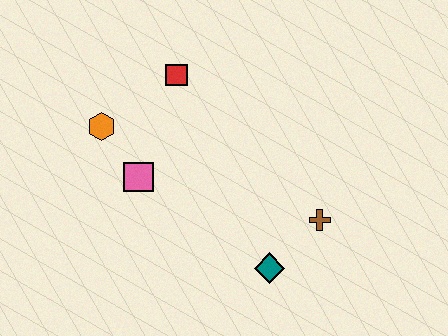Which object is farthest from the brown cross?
The orange hexagon is farthest from the brown cross.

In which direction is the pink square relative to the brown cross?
The pink square is to the left of the brown cross.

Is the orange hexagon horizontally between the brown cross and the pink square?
No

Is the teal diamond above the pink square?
No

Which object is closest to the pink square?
The orange hexagon is closest to the pink square.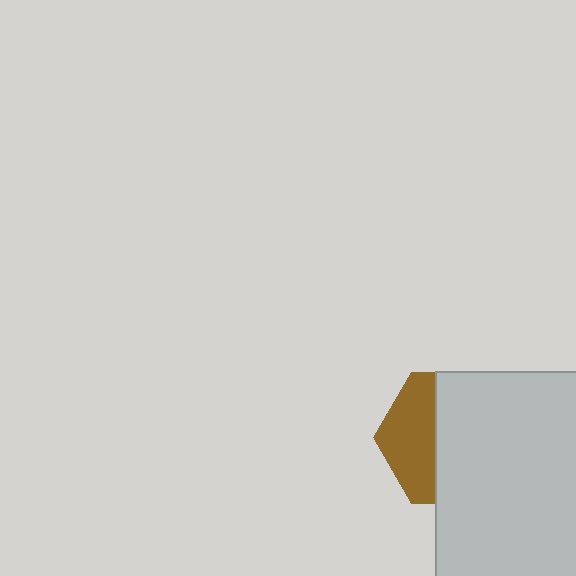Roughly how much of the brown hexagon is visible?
A small part of it is visible (roughly 38%).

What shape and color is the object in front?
The object in front is a light gray rectangle.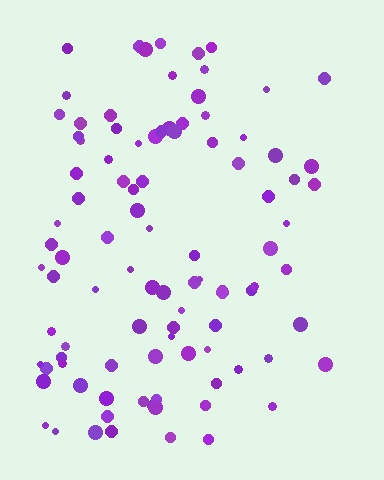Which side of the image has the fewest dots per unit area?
The right.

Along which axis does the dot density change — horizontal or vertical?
Horizontal.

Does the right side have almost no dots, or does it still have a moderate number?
Still a moderate number, just noticeably fewer than the left.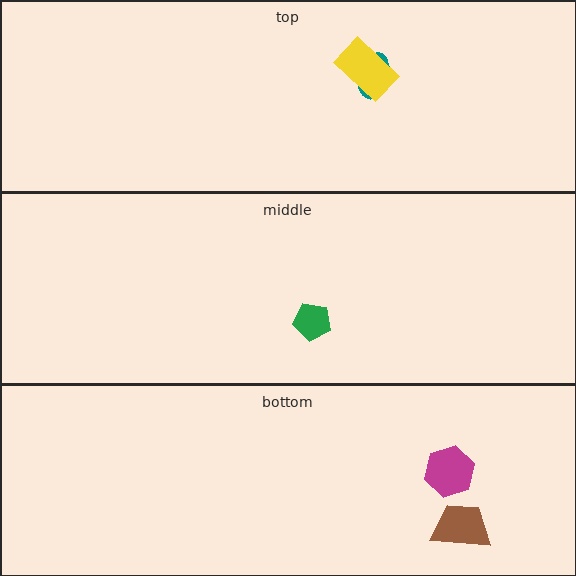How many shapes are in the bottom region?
2.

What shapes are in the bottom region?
The magenta hexagon, the brown trapezoid.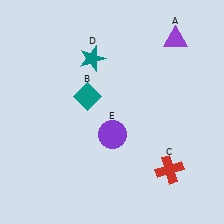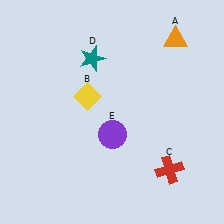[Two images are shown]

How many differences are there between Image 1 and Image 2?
There are 2 differences between the two images.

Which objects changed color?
A changed from purple to orange. B changed from teal to yellow.